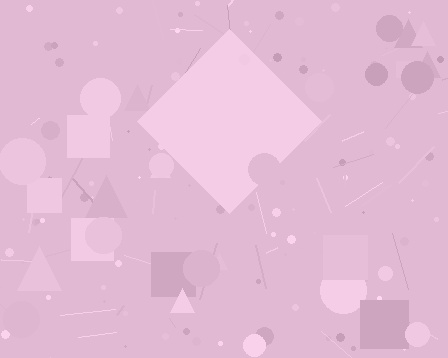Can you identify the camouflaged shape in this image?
The camouflaged shape is a diamond.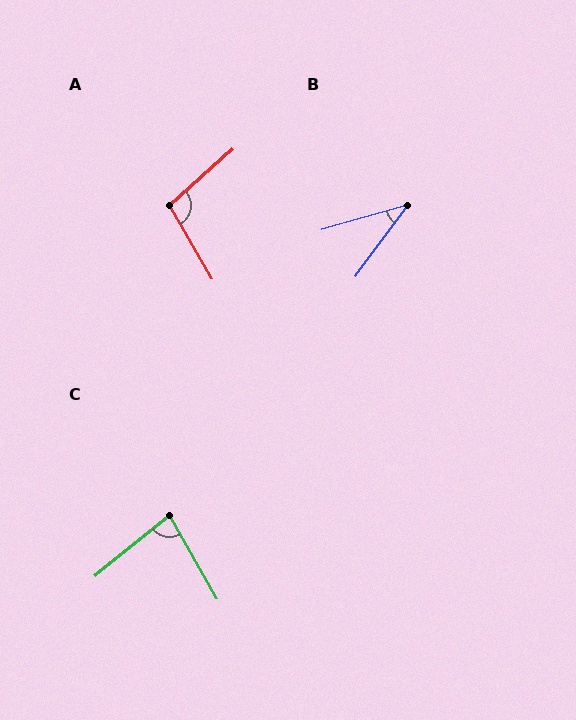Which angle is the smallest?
B, at approximately 38 degrees.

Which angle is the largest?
A, at approximately 101 degrees.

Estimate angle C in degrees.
Approximately 80 degrees.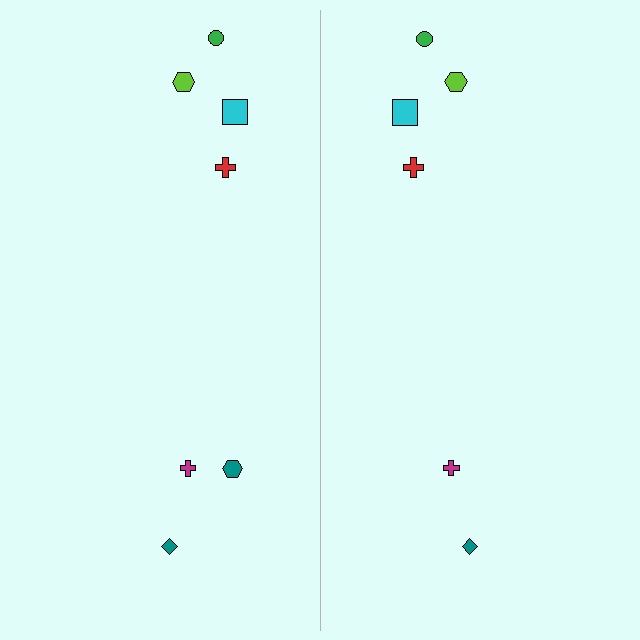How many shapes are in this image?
There are 13 shapes in this image.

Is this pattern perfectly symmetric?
No, the pattern is not perfectly symmetric. A teal hexagon is missing from the right side.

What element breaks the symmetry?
A teal hexagon is missing from the right side.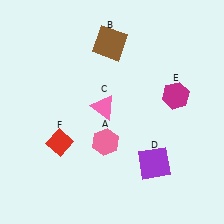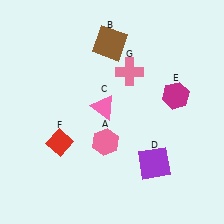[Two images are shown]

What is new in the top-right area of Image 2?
A pink cross (G) was added in the top-right area of Image 2.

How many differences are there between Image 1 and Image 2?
There is 1 difference between the two images.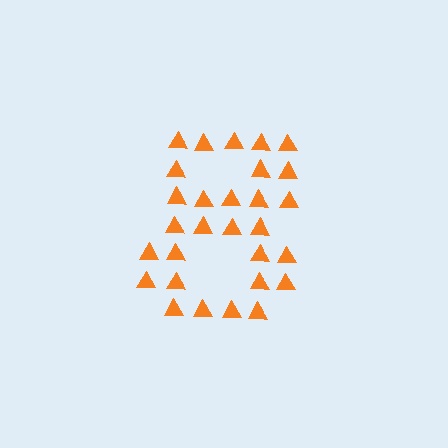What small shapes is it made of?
It is made of small triangles.